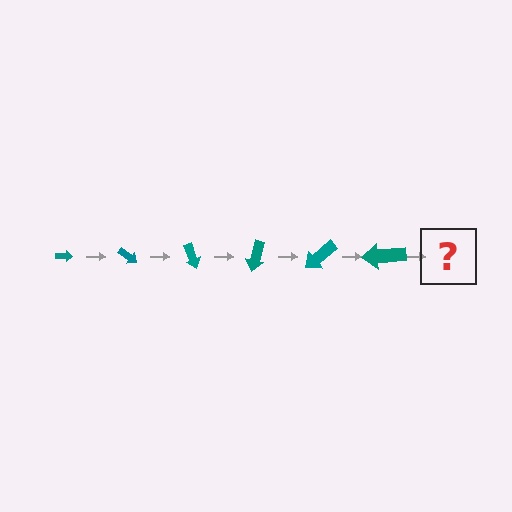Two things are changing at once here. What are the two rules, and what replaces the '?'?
The two rules are that the arrow grows larger each step and it rotates 35 degrees each step. The '?' should be an arrow, larger than the previous one and rotated 210 degrees from the start.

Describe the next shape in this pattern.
It should be an arrow, larger than the previous one and rotated 210 degrees from the start.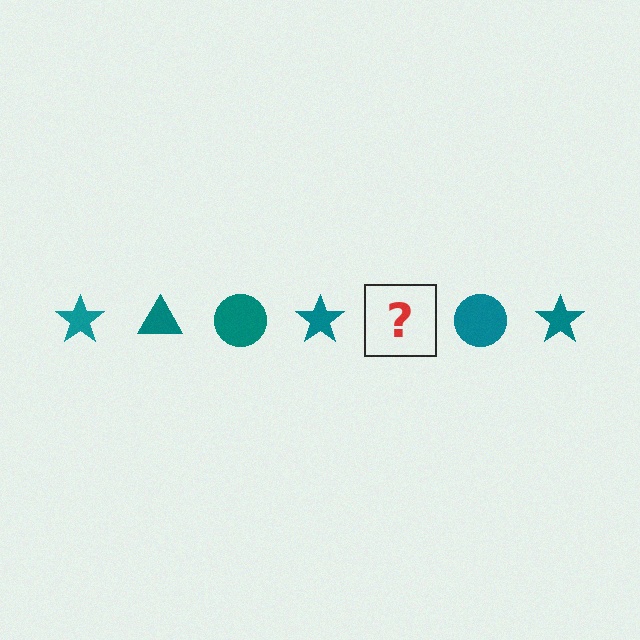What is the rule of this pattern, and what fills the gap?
The rule is that the pattern cycles through star, triangle, circle shapes in teal. The gap should be filled with a teal triangle.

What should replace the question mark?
The question mark should be replaced with a teal triangle.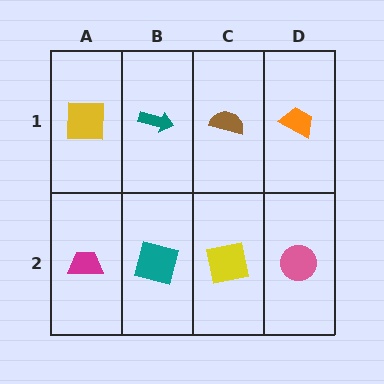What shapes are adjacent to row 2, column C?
A brown semicircle (row 1, column C), a teal square (row 2, column B), a pink circle (row 2, column D).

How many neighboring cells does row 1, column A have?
2.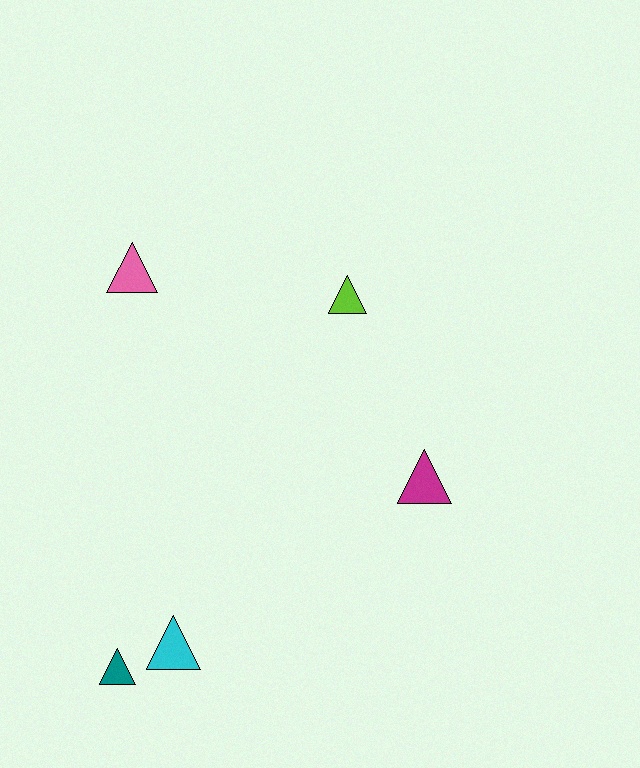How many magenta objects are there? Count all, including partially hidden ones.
There is 1 magenta object.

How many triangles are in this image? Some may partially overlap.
There are 5 triangles.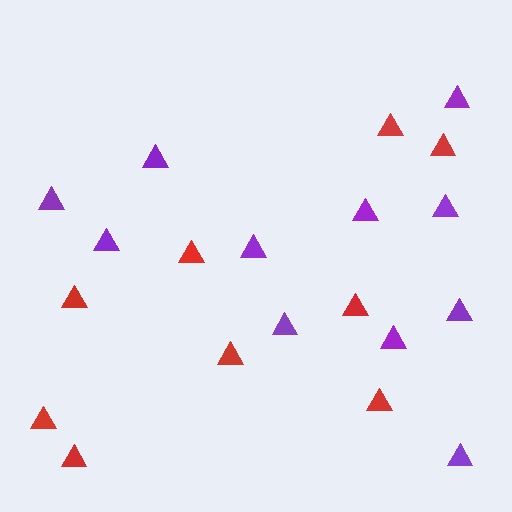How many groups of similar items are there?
There are 2 groups: one group of red triangles (9) and one group of purple triangles (11).